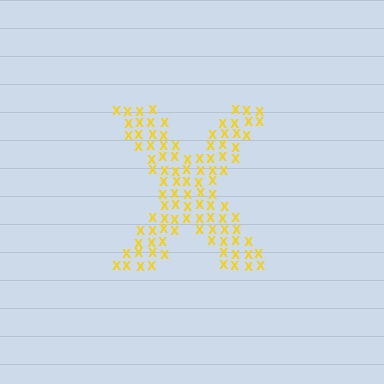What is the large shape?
The large shape is the letter X.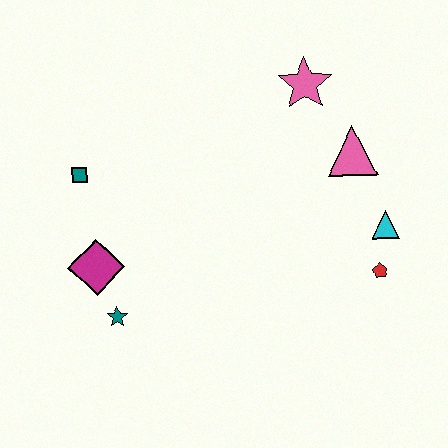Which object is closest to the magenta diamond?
The teal star is closest to the magenta diamond.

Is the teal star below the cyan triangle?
Yes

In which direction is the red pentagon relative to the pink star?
The red pentagon is below the pink star.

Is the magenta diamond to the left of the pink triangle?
Yes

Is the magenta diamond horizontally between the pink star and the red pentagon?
No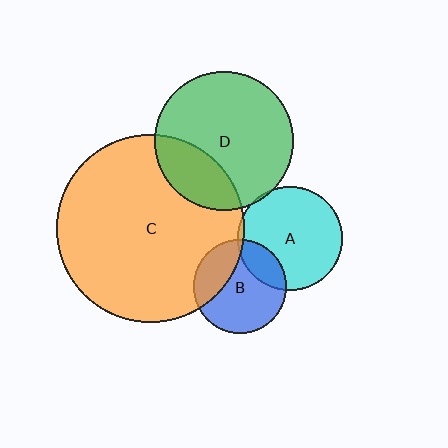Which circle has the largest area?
Circle C (orange).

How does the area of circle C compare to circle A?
Approximately 3.2 times.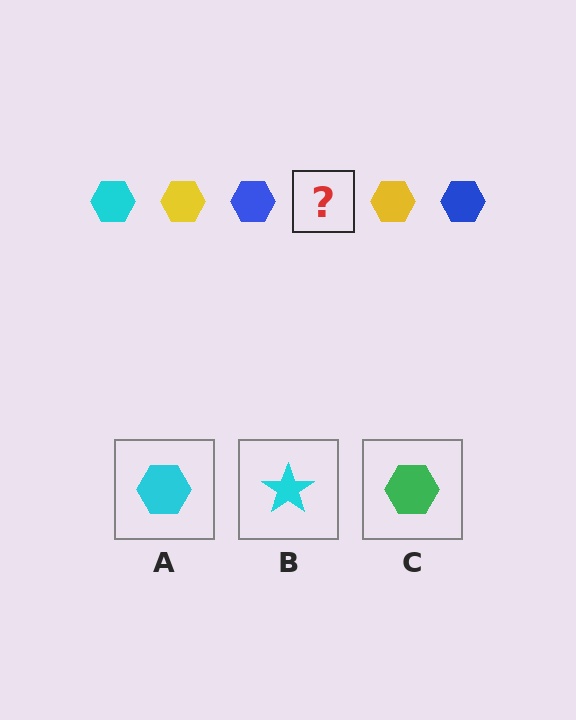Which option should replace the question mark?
Option A.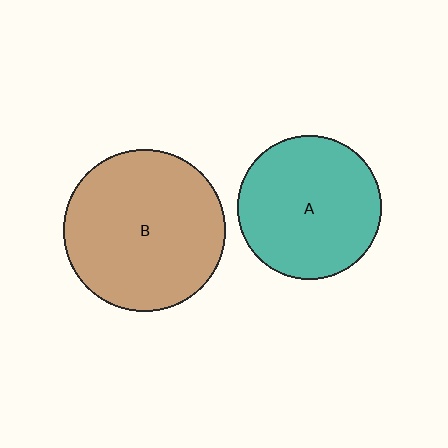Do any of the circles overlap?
No, none of the circles overlap.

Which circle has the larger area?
Circle B (brown).